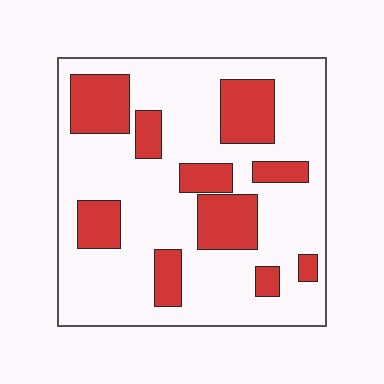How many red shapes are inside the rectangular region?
10.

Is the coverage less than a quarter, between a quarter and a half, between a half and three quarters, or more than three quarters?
Between a quarter and a half.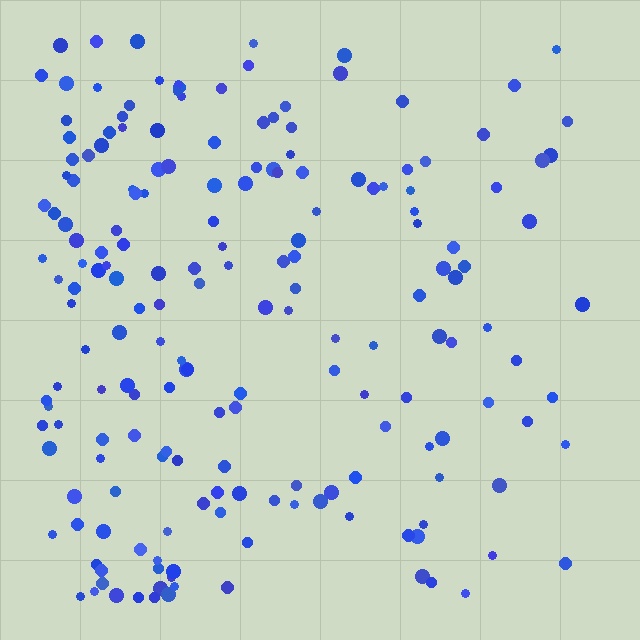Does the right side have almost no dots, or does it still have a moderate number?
Still a moderate number, just noticeably fewer than the left.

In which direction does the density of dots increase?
From right to left, with the left side densest.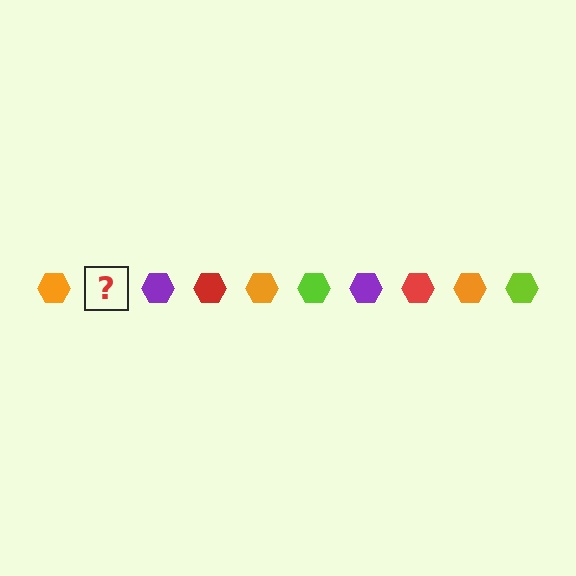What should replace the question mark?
The question mark should be replaced with a lime hexagon.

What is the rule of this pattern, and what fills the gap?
The rule is that the pattern cycles through orange, lime, purple, red hexagons. The gap should be filled with a lime hexagon.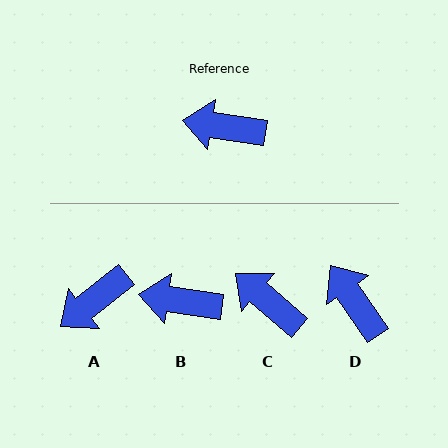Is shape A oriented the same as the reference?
No, it is off by about 47 degrees.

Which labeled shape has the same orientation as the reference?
B.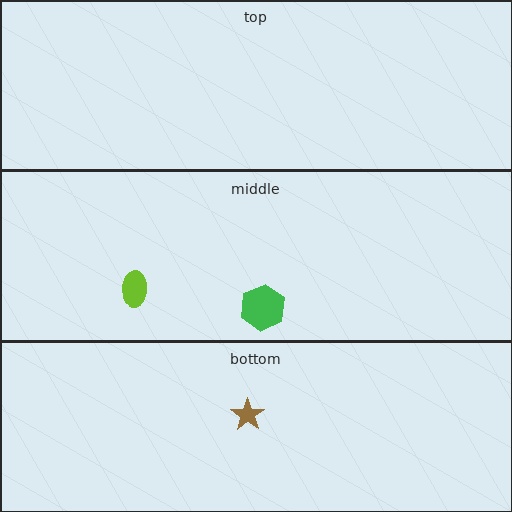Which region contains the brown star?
The bottom region.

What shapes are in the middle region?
The green hexagon, the lime ellipse.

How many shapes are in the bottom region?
1.